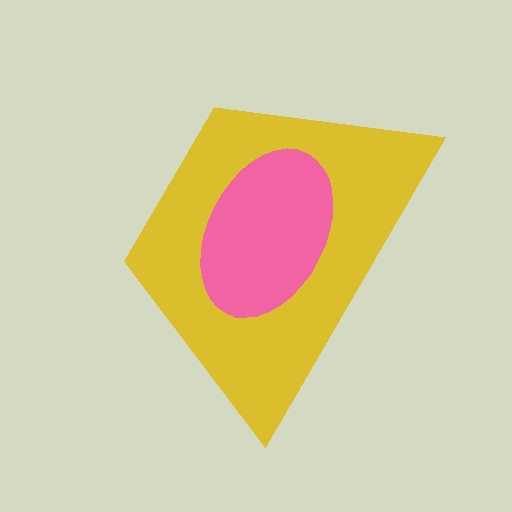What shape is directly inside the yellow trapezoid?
The pink ellipse.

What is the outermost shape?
The yellow trapezoid.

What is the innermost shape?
The pink ellipse.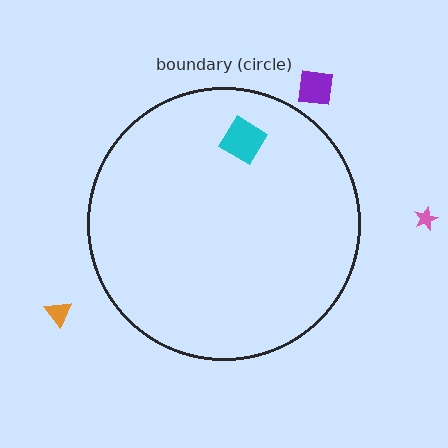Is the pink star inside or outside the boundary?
Outside.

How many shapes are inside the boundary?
1 inside, 3 outside.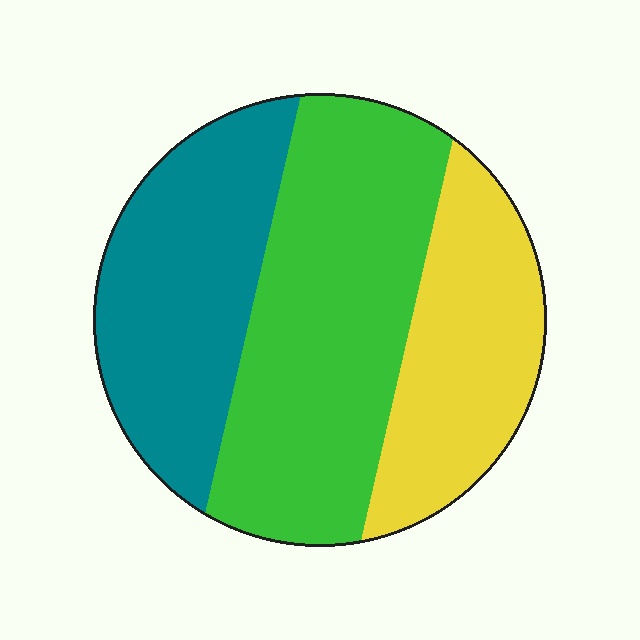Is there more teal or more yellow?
Teal.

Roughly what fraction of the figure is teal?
Teal takes up between a sixth and a third of the figure.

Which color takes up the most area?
Green, at roughly 45%.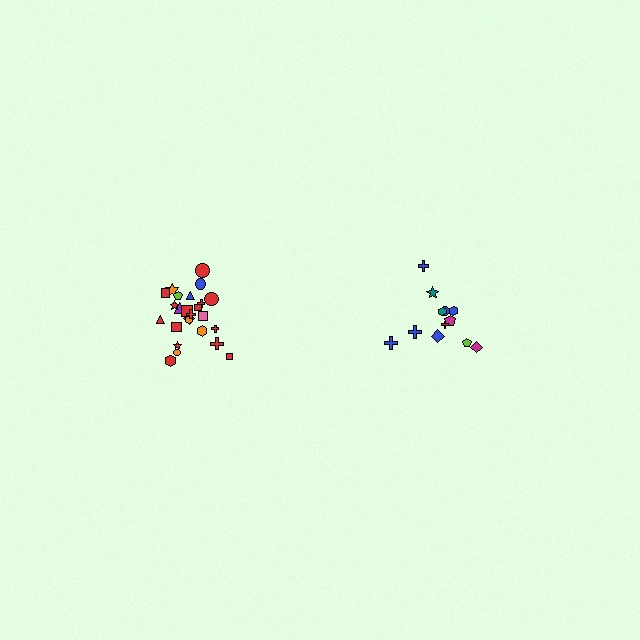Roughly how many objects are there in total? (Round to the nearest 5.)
Roughly 35 objects in total.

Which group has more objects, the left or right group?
The left group.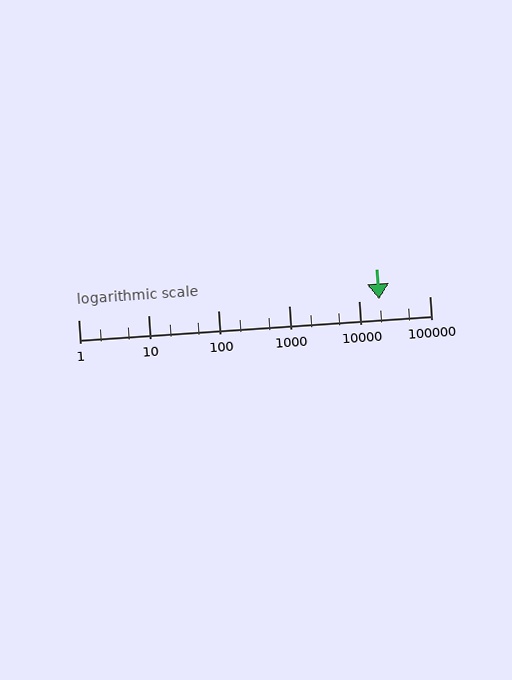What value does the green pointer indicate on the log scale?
The pointer indicates approximately 19000.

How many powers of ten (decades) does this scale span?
The scale spans 5 decades, from 1 to 100000.